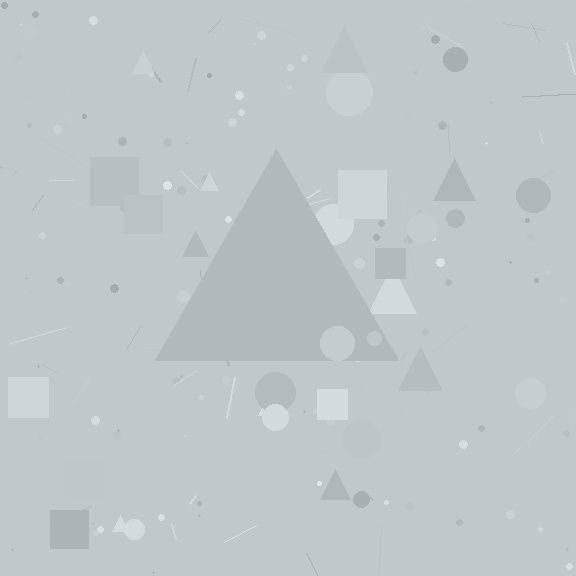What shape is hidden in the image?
A triangle is hidden in the image.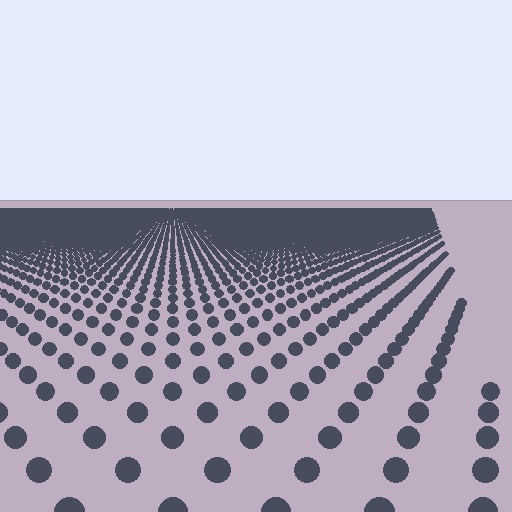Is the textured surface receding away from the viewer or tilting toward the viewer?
The surface is receding away from the viewer. Texture elements get smaller and denser toward the top.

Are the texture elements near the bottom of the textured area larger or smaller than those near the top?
Larger. Near the bottom, elements are closer to the viewer and appear at a bigger on-screen size.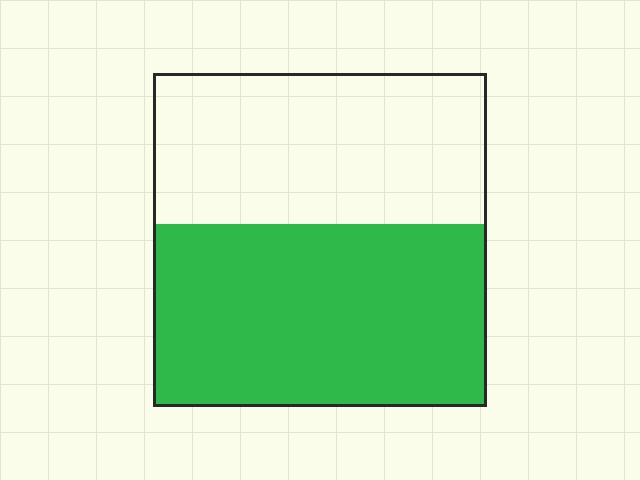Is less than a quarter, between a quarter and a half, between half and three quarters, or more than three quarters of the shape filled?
Between half and three quarters.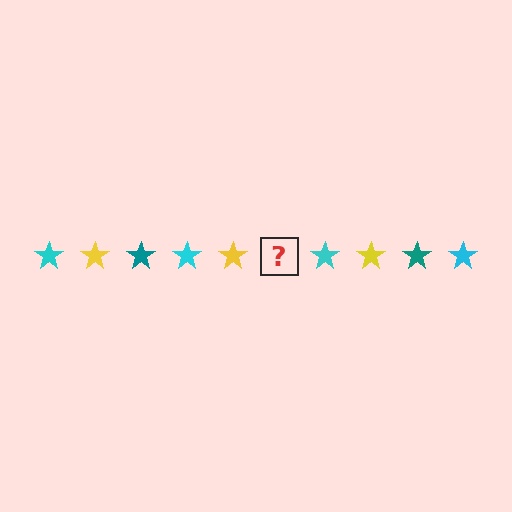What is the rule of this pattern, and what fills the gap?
The rule is that the pattern cycles through cyan, yellow, teal stars. The gap should be filled with a teal star.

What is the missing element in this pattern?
The missing element is a teal star.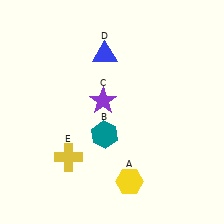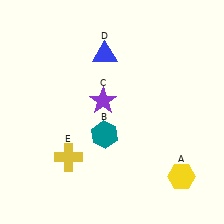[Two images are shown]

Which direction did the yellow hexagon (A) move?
The yellow hexagon (A) moved right.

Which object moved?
The yellow hexagon (A) moved right.